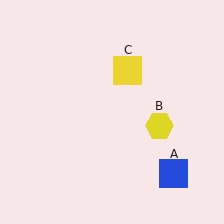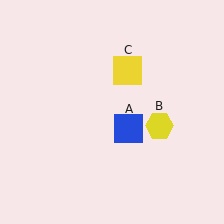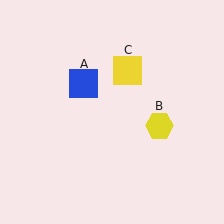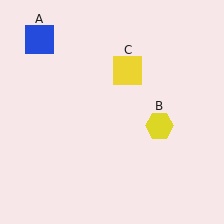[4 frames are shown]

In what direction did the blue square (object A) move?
The blue square (object A) moved up and to the left.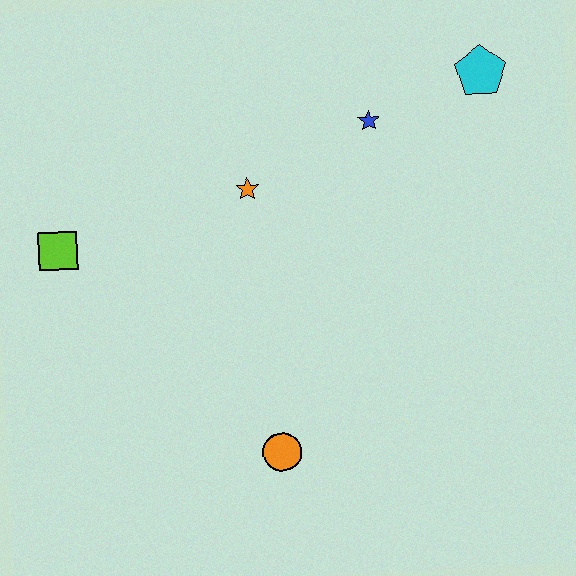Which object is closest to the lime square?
The orange star is closest to the lime square.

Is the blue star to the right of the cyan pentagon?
No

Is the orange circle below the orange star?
Yes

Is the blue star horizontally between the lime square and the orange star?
No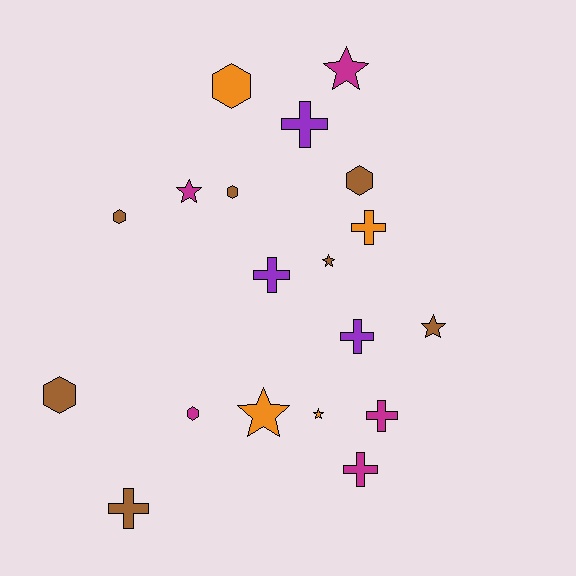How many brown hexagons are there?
There are 4 brown hexagons.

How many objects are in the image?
There are 19 objects.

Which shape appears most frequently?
Cross, with 7 objects.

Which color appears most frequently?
Brown, with 7 objects.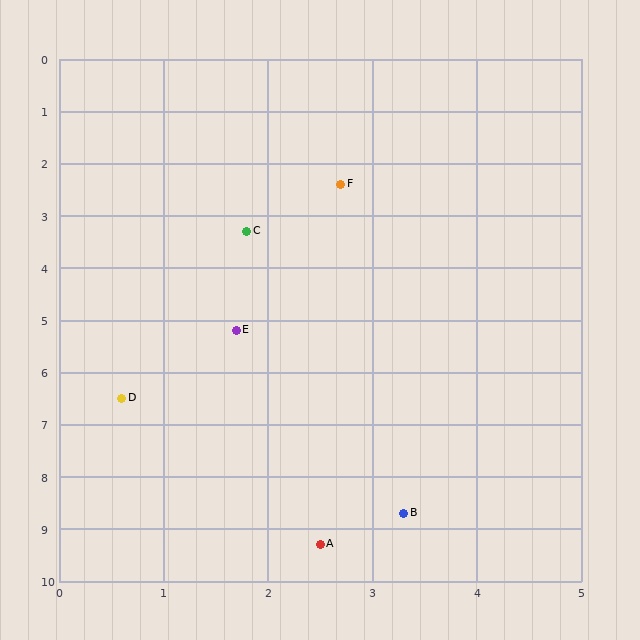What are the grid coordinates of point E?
Point E is at approximately (1.7, 5.2).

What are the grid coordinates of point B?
Point B is at approximately (3.3, 8.7).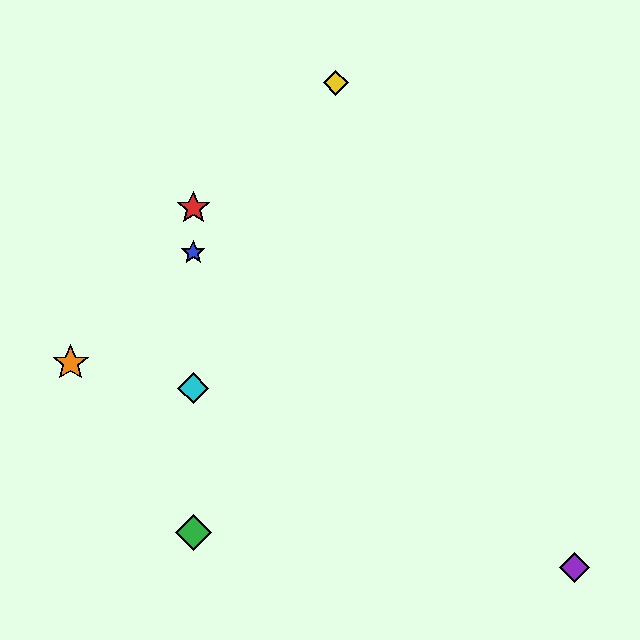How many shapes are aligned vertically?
4 shapes (the red star, the blue star, the green diamond, the cyan diamond) are aligned vertically.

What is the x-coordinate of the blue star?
The blue star is at x≈193.